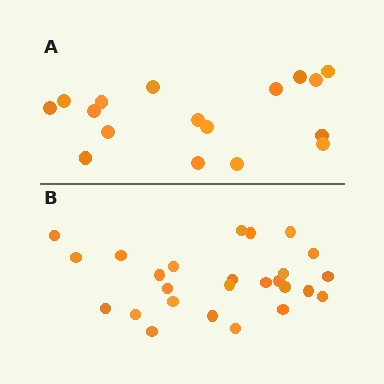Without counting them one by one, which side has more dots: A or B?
Region B (the bottom region) has more dots.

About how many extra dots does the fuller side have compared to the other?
Region B has roughly 8 or so more dots than region A.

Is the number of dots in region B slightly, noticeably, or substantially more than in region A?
Region B has substantially more. The ratio is roughly 1.5 to 1.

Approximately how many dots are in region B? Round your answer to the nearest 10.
About 30 dots. (The exact count is 26, which rounds to 30.)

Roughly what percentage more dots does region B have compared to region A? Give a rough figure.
About 55% more.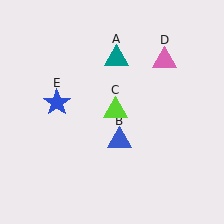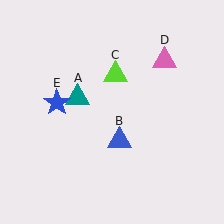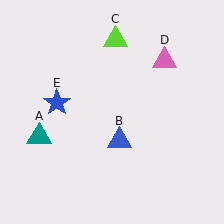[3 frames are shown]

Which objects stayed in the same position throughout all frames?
Blue triangle (object B) and pink triangle (object D) and blue star (object E) remained stationary.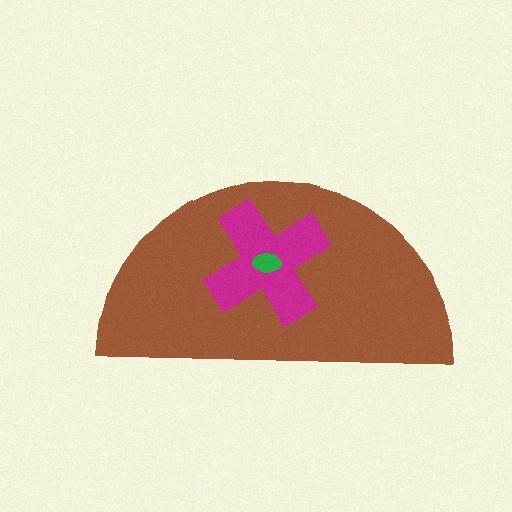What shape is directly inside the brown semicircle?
The magenta cross.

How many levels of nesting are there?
3.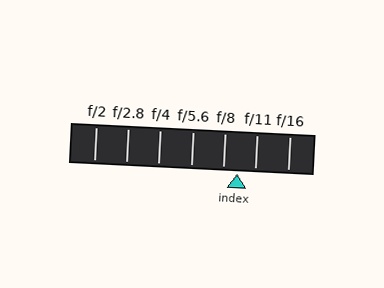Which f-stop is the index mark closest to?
The index mark is closest to f/8.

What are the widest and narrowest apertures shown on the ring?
The widest aperture shown is f/2 and the narrowest is f/16.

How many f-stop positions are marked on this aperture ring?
There are 7 f-stop positions marked.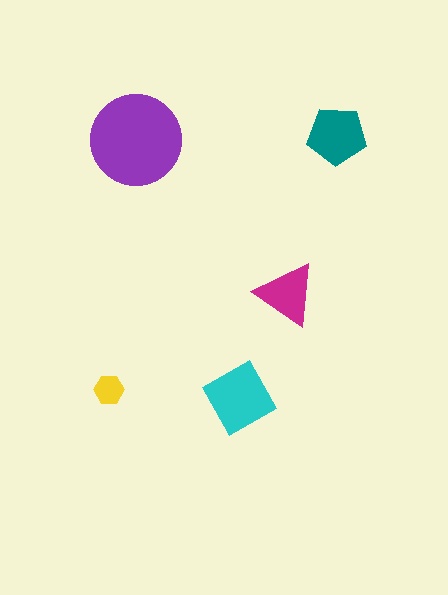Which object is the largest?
The purple circle.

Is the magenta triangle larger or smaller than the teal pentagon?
Smaller.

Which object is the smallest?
The yellow hexagon.